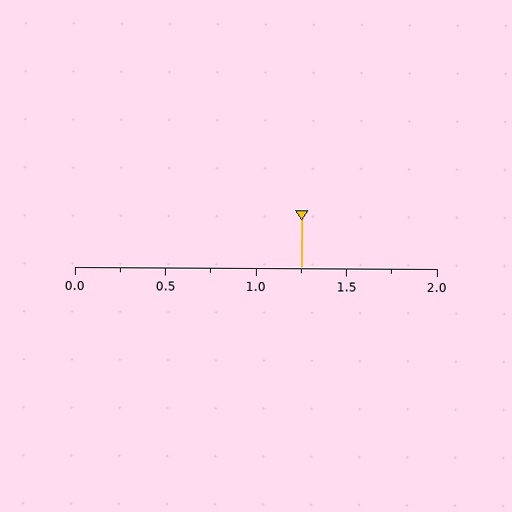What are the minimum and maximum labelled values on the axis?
The axis runs from 0.0 to 2.0.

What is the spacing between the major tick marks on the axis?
The major ticks are spaced 0.5 apart.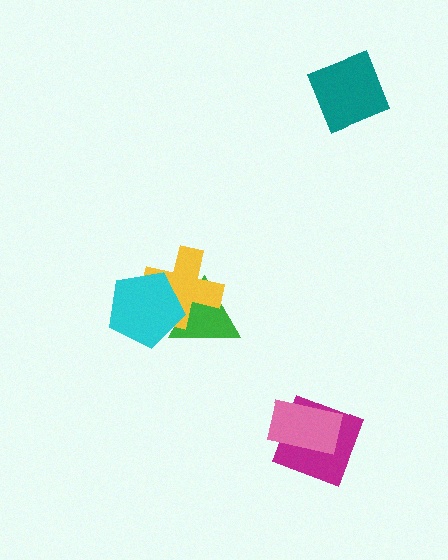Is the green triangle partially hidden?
Yes, it is partially covered by another shape.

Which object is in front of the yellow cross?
The cyan pentagon is in front of the yellow cross.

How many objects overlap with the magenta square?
1 object overlaps with the magenta square.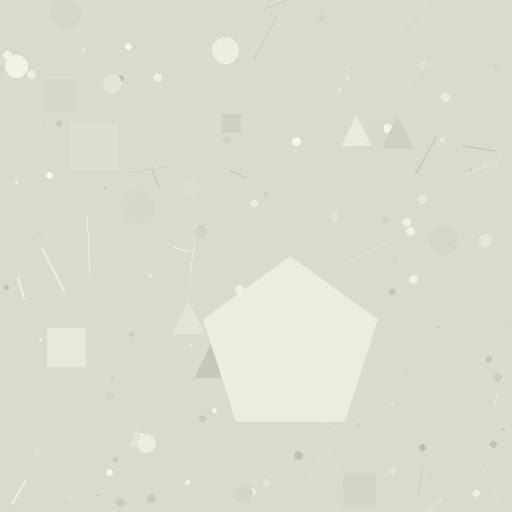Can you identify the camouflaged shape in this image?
The camouflaged shape is a pentagon.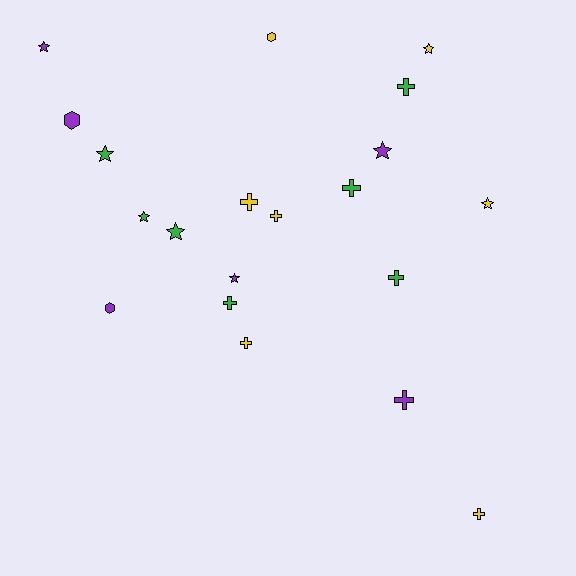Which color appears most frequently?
Yellow, with 7 objects.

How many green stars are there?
There are 3 green stars.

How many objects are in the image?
There are 20 objects.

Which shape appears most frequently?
Cross, with 9 objects.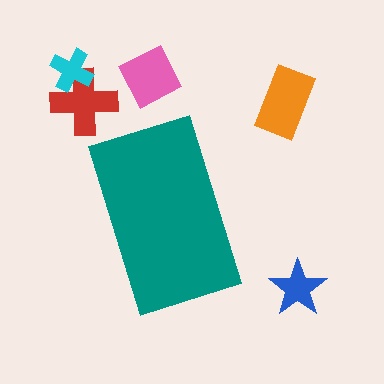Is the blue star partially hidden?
No, the blue star is fully visible.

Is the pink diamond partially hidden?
No, the pink diamond is fully visible.